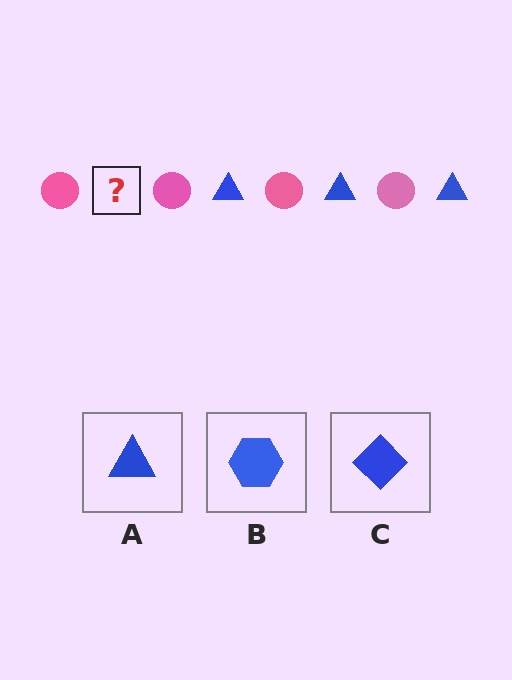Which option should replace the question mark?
Option A.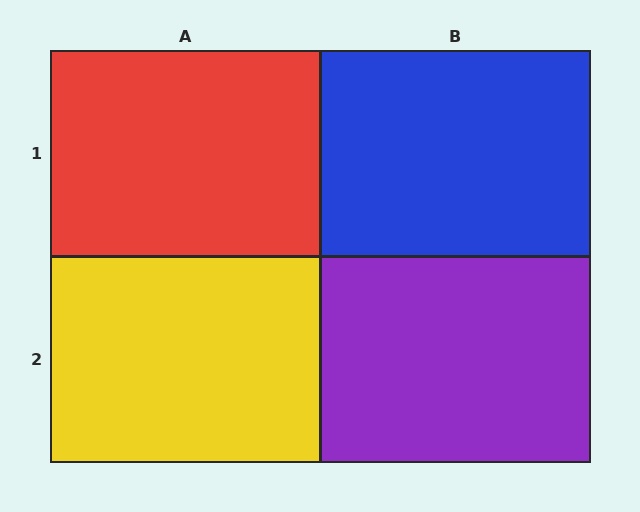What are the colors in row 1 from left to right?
Red, blue.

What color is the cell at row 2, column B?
Purple.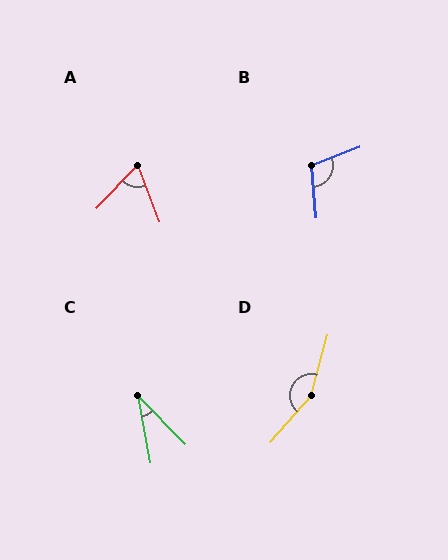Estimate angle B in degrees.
Approximately 106 degrees.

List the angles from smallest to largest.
C (34°), A (64°), B (106°), D (154°).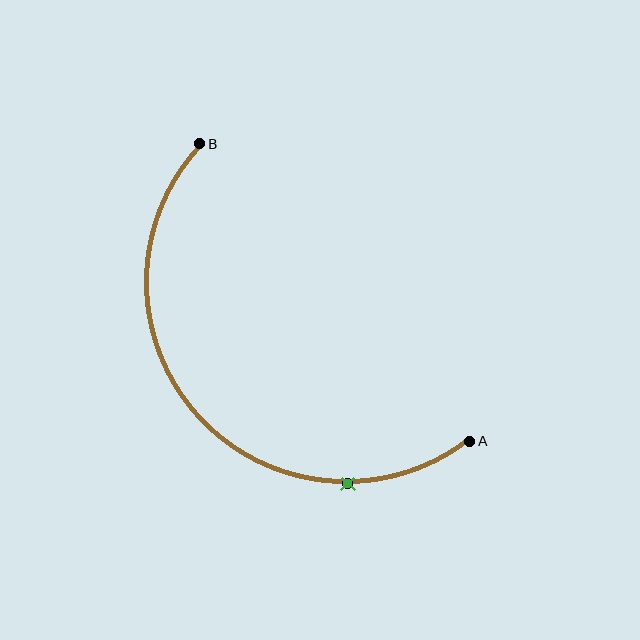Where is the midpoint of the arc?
The arc midpoint is the point on the curve farthest from the straight line joining A and B. It sits below and to the left of that line.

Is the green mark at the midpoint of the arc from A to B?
No. The green mark lies on the arc but is closer to endpoint A. The arc midpoint would be at the point on the curve equidistant along the arc from both A and B.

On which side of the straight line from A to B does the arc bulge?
The arc bulges below and to the left of the straight line connecting A and B.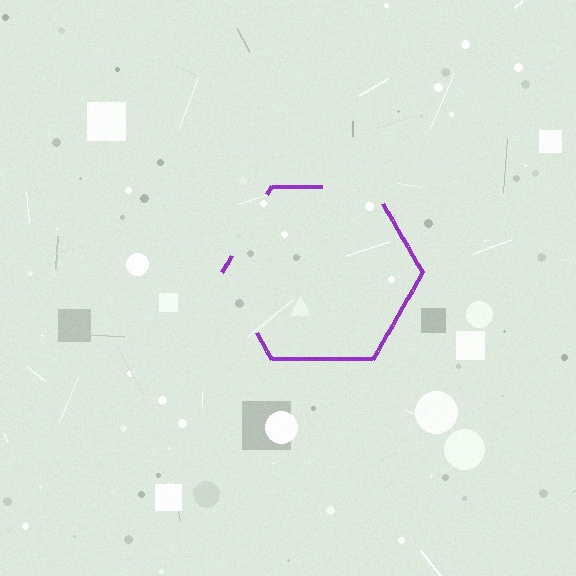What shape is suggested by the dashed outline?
The dashed outline suggests a hexagon.